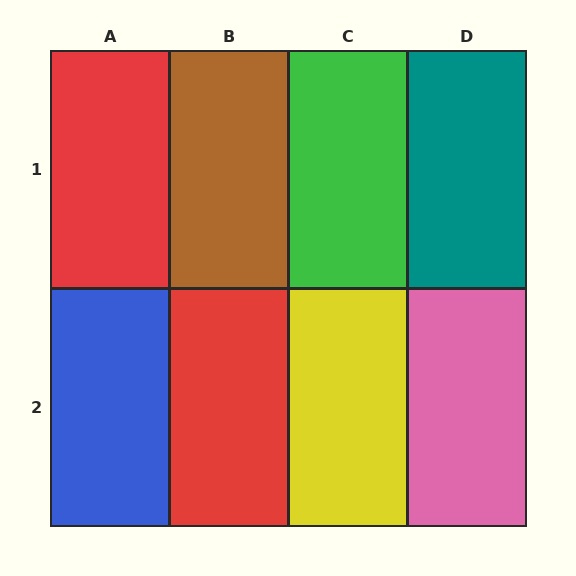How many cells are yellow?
1 cell is yellow.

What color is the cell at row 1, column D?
Teal.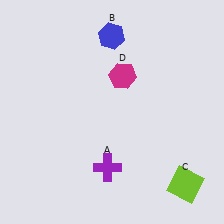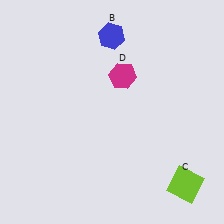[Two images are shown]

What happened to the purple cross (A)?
The purple cross (A) was removed in Image 2. It was in the bottom-left area of Image 1.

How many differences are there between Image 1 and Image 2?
There is 1 difference between the two images.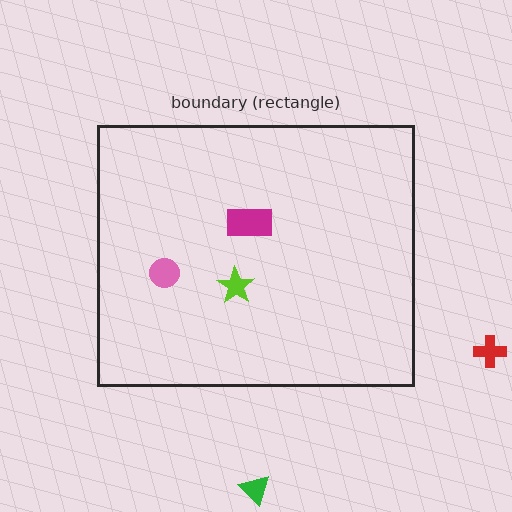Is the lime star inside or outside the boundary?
Inside.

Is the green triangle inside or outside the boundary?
Outside.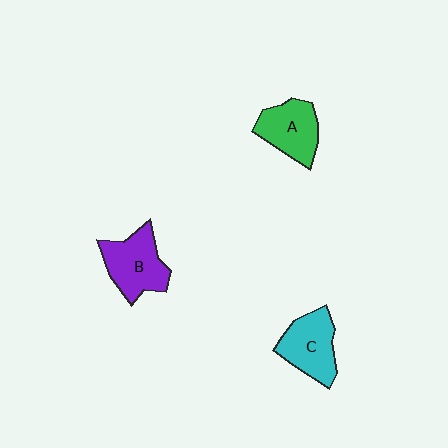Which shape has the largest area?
Shape B (purple).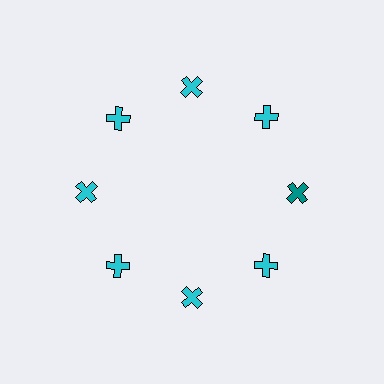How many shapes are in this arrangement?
There are 8 shapes arranged in a ring pattern.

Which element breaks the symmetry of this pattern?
The teal cross at roughly the 3 o'clock position breaks the symmetry. All other shapes are cyan crosses.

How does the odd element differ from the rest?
It has a different color: teal instead of cyan.